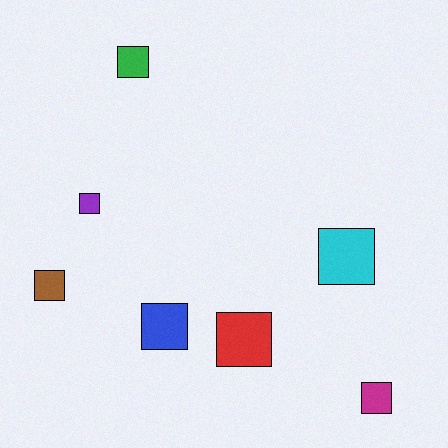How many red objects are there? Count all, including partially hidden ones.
There is 1 red object.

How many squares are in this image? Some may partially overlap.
There are 7 squares.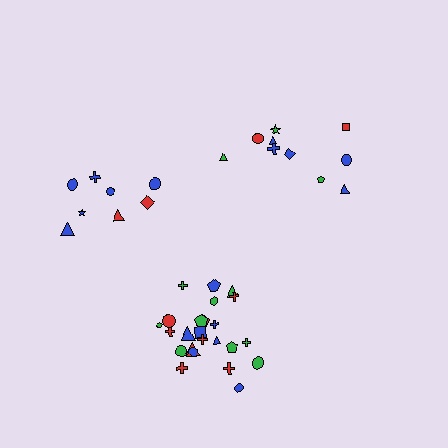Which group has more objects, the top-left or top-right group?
The top-right group.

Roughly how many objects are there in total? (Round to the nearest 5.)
Roughly 45 objects in total.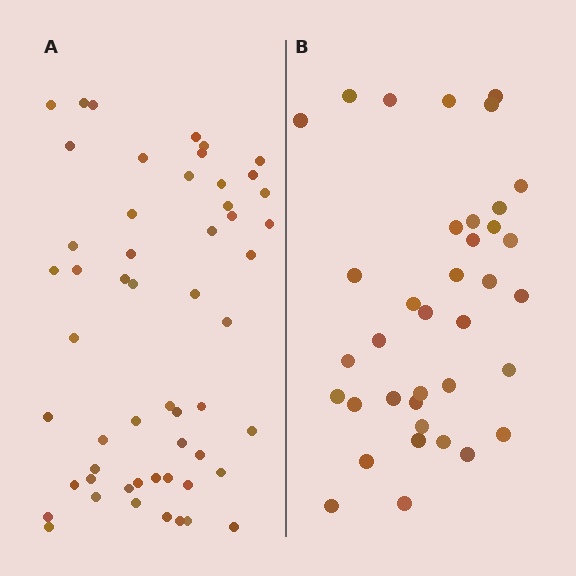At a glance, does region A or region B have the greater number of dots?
Region A (the left region) has more dots.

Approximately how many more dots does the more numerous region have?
Region A has approximately 15 more dots than region B.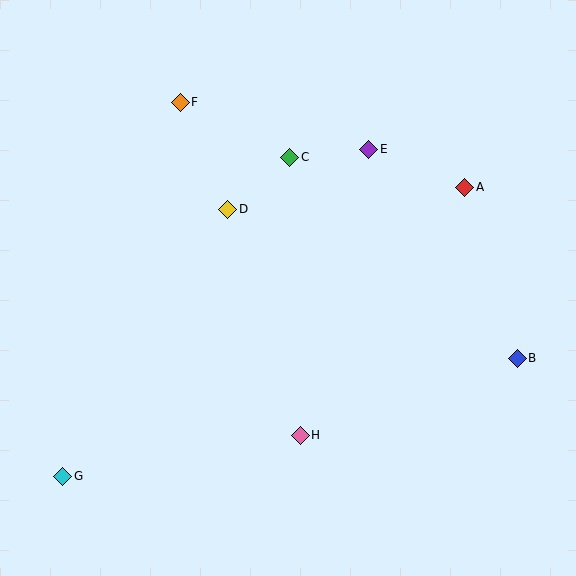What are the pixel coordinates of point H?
Point H is at (300, 435).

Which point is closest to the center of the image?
Point D at (228, 209) is closest to the center.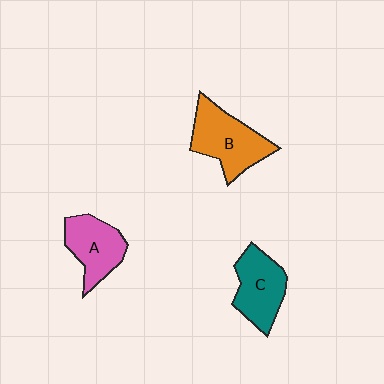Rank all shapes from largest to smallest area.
From largest to smallest: B (orange), C (teal), A (pink).